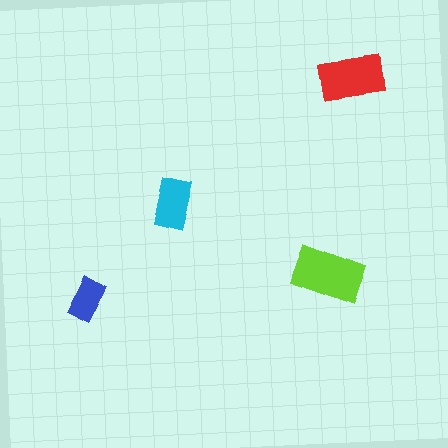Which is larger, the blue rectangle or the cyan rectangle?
The cyan one.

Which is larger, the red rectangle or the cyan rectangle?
The red one.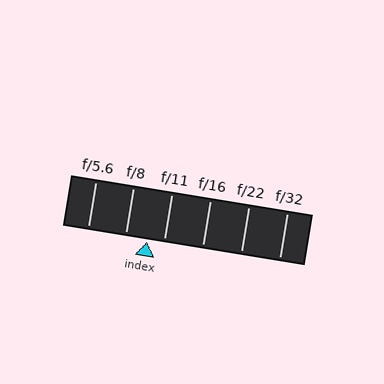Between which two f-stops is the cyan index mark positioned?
The index mark is between f/8 and f/11.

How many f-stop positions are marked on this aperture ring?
There are 6 f-stop positions marked.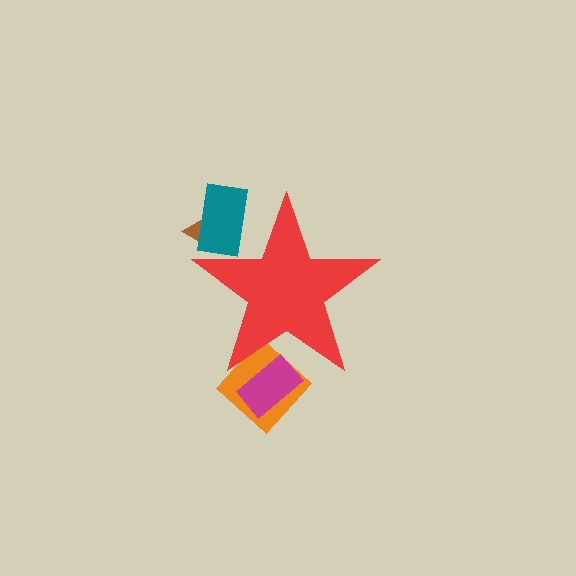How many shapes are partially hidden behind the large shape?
4 shapes are partially hidden.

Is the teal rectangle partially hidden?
Yes, the teal rectangle is partially hidden behind the red star.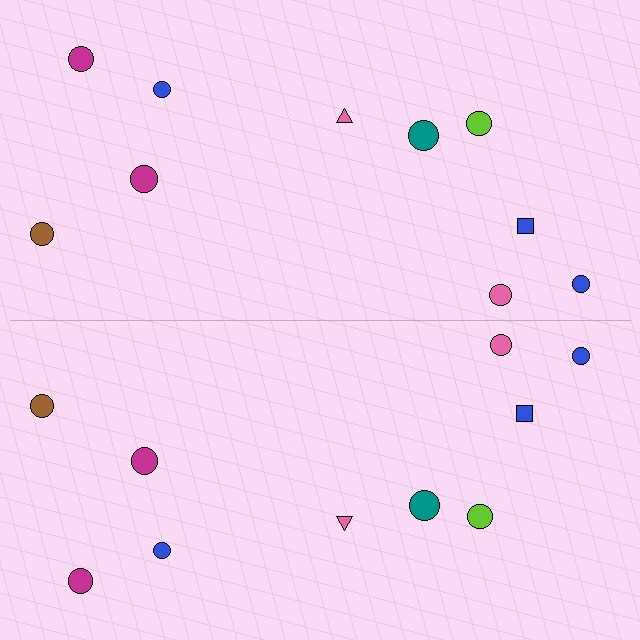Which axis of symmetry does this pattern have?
The pattern has a horizontal axis of symmetry running through the center of the image.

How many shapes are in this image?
There are 20 shapes in this image.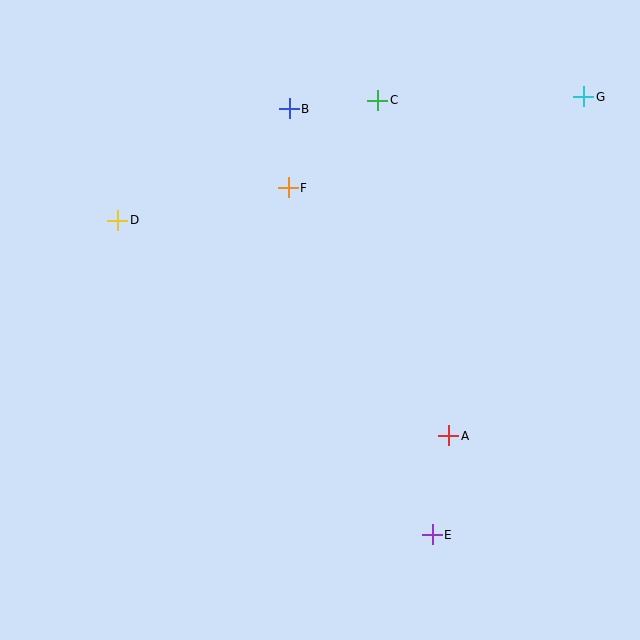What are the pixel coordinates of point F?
Point F is at (288, 188).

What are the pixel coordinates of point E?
Point E is at (432, 535).